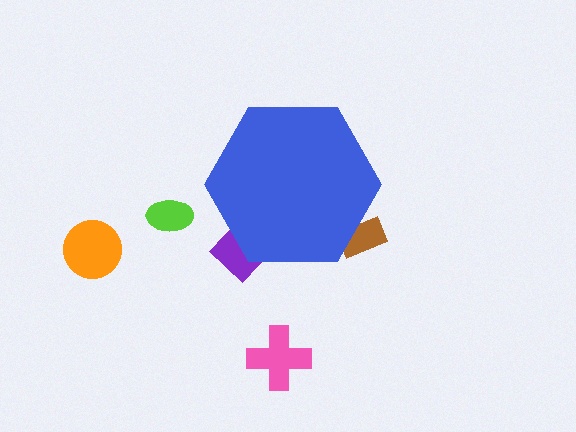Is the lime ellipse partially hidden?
No, the lime ellipse is fully visible.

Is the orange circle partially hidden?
No, the orange circle is fully visible.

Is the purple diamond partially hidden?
Yes, the purple diamond is partially hidden behind the blue hexagon.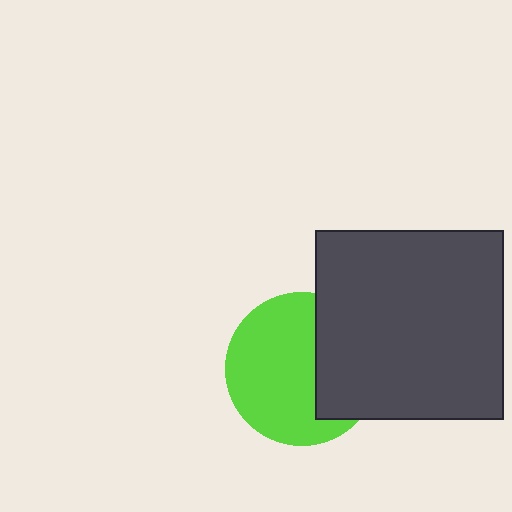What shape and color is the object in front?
The object in front is a dark gray square.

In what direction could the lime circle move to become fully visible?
The lime circle could move left. That would shift it out from behind the dark gray square entirely.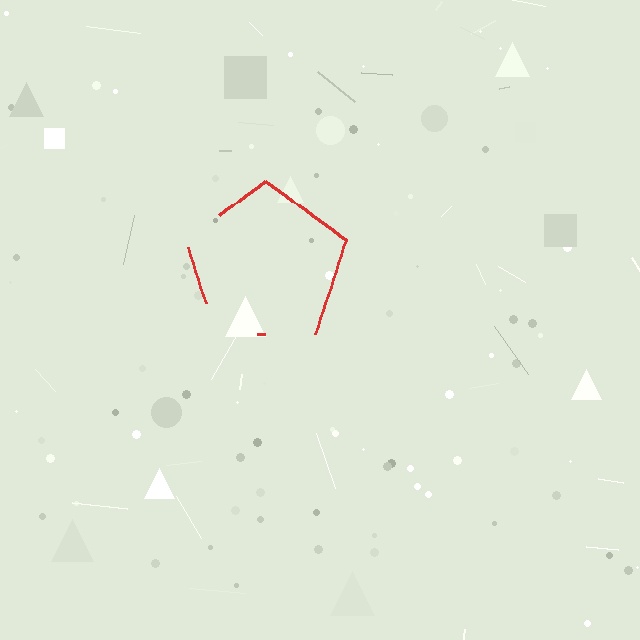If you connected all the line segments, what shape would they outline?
They would outline a pentagon.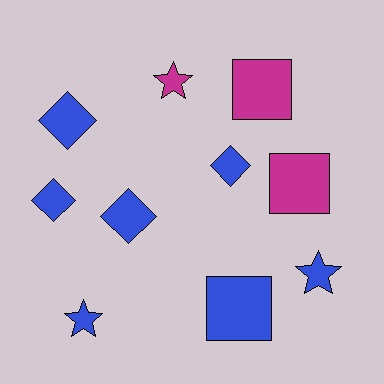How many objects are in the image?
There are 10 objects.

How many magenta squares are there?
There are 2 magenta squares.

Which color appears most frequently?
Blue, with 7 objects.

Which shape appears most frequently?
Diamond, with 4 objects.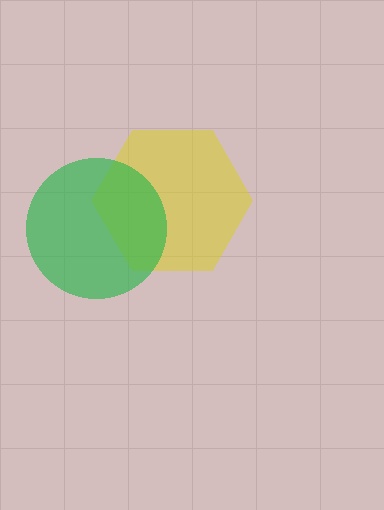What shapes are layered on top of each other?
The layered shapes are: a yellow hexagon, a green circle.